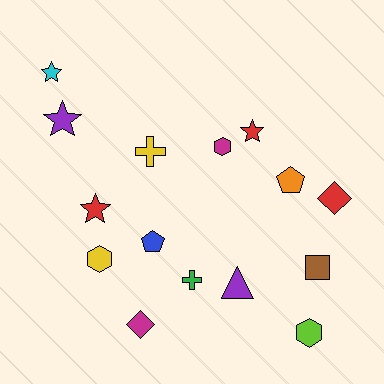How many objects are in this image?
There are 15 objects.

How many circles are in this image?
There are no circles.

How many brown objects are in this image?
There is 1 brown object.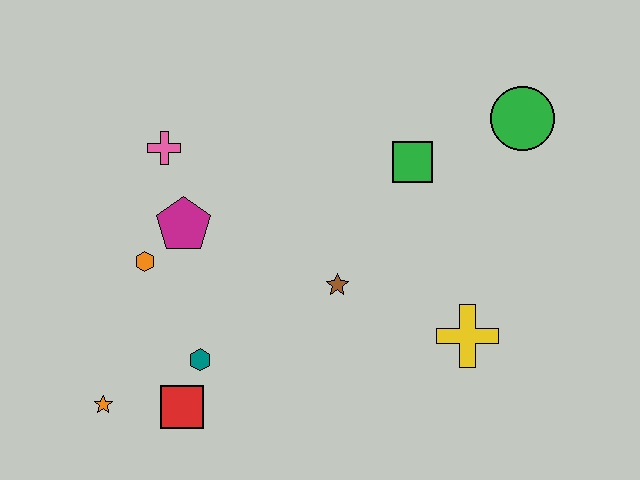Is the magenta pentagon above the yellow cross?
Yes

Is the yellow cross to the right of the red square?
Yes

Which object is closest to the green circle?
The green square is closest to the green circle.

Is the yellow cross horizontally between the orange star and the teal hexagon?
No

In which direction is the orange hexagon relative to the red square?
The orange hexagon is above the red square.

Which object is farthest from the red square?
The green circle is farthest from the red square.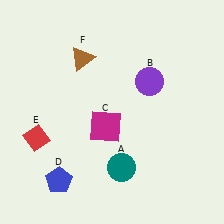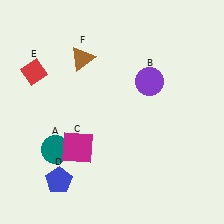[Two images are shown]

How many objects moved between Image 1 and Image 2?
3 objects moved between the two images.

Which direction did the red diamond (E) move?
The red diamond (E) moved up.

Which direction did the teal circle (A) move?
The teal circle (A) moved left.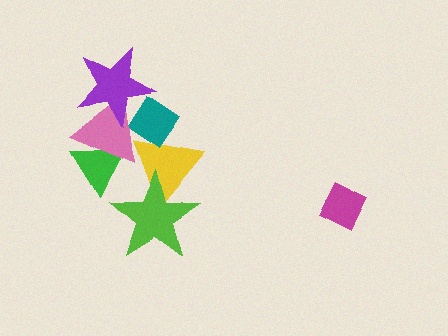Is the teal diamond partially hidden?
Yes, it is partially covered by another shape.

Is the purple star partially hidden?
No, no other shape covers it.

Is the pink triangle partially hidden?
Yes, it is partially covered by another shape.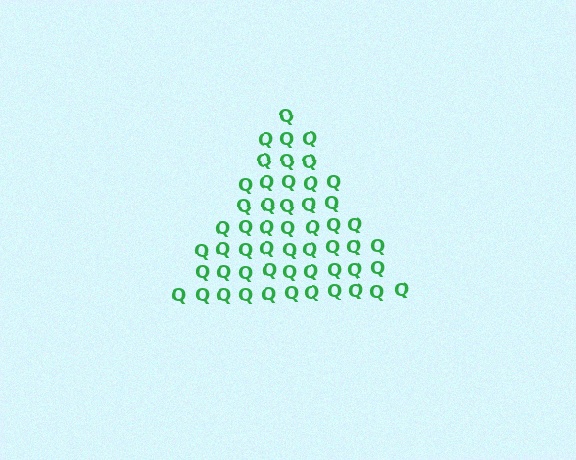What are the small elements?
The small elements are letter Q's.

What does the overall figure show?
The overall figure shows a triangle.